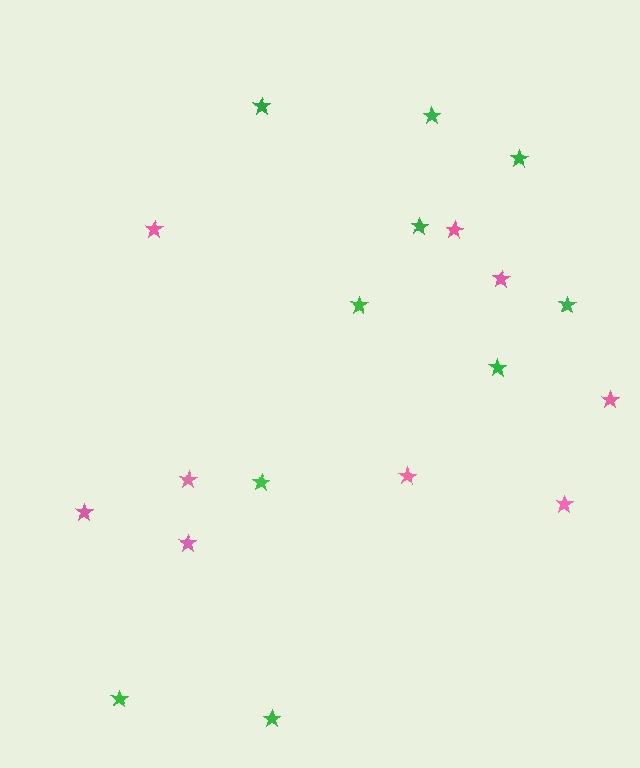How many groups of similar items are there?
There are 2 groups: one group of green stars (10) and one group of pink stars (9).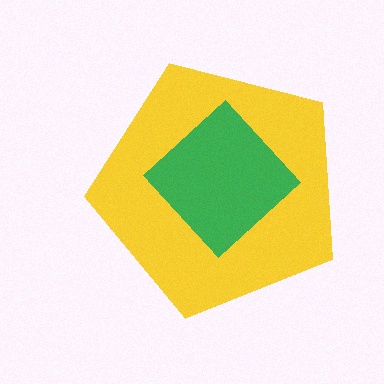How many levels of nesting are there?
2.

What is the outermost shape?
The yellow pentagon.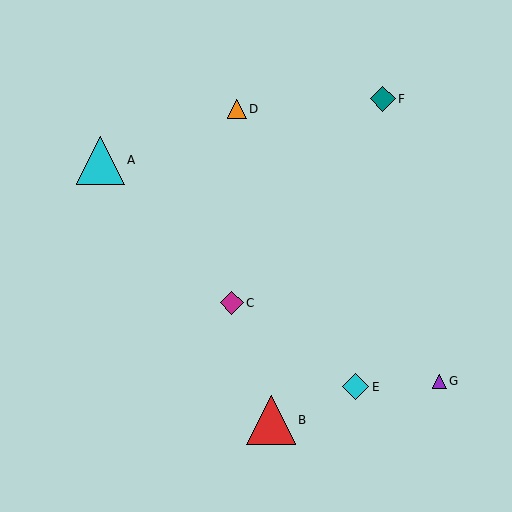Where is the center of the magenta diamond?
The center of the magenta diamond is at (232, 303).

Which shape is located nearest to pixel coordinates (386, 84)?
The teal diamond (labeled F) at (383, 99) is nearest to that location.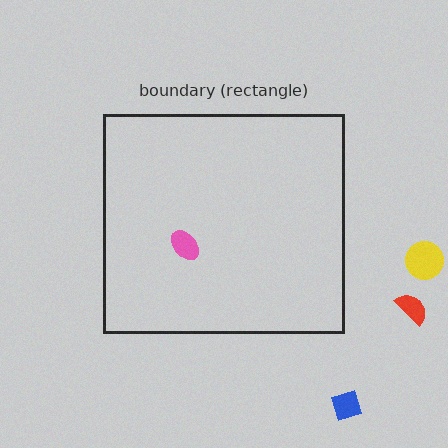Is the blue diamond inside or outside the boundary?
Outside.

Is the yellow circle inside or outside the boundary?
Outside.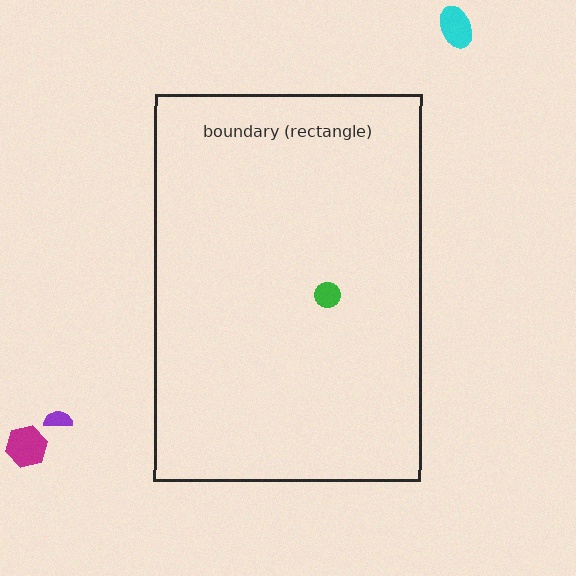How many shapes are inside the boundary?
1 inside, 3 outside.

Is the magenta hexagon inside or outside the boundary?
Outside.